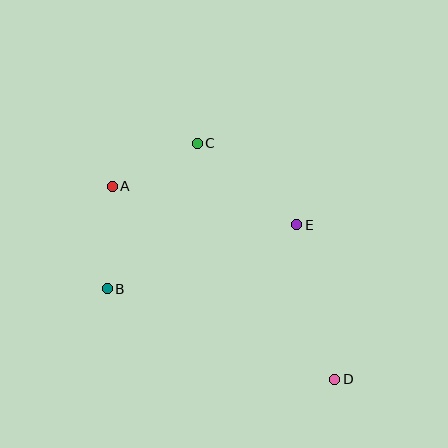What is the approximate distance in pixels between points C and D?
The distance between C and D is approximately 273 pixels.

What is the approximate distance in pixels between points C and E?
The distance between C and E is approximately 128 pixels.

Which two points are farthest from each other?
Points A and D are farthest from each other.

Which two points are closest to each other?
Points A and C are closest to each other.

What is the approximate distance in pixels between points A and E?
The distance between A and E is approximately 189 pixels.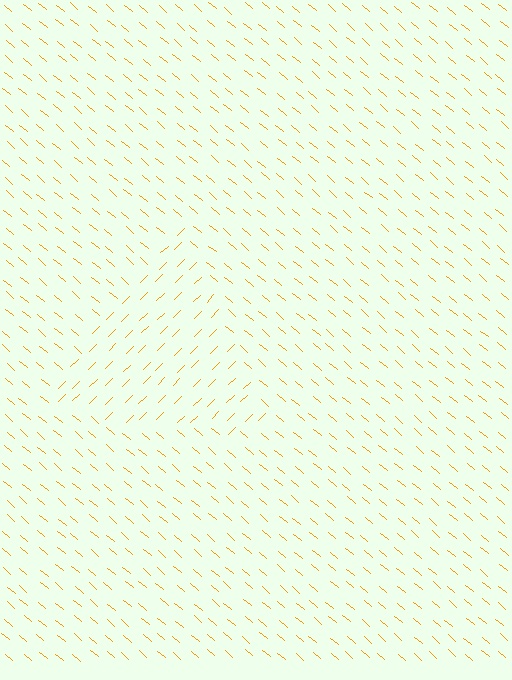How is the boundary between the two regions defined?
The boundary is defined purely by a change in line orientation (approximately 85 degrees difference). All lines are the same color and thickness.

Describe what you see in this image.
The image is filled with small orange line segments. A triangle region in the image has lines oriented differently from the surrounding lines, creating a visible texture boundary.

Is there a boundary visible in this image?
Yes, there is a texture boundary formed by a change in line orientation.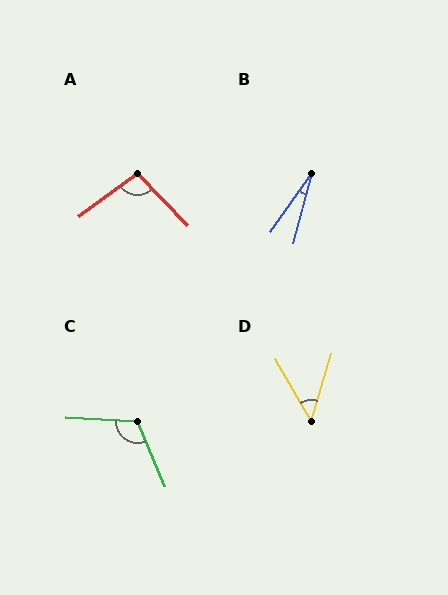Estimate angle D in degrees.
Approximately 47 degrees.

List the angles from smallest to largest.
B (21°), D (47°), A (98°), C (116°).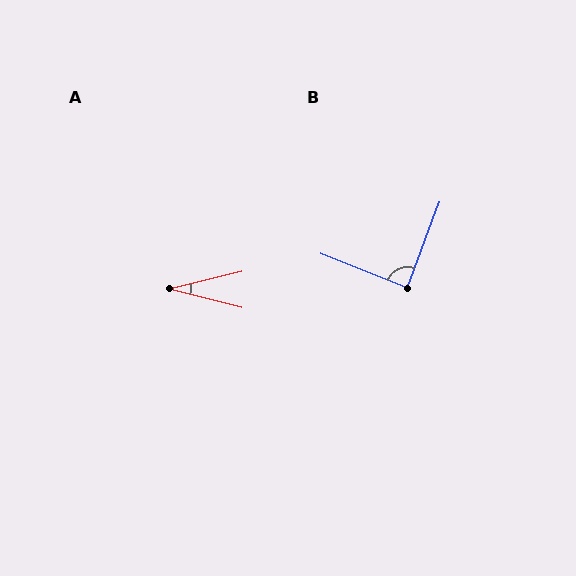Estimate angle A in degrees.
Approximately 27 degrees.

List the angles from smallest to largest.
A (27°), B (89°).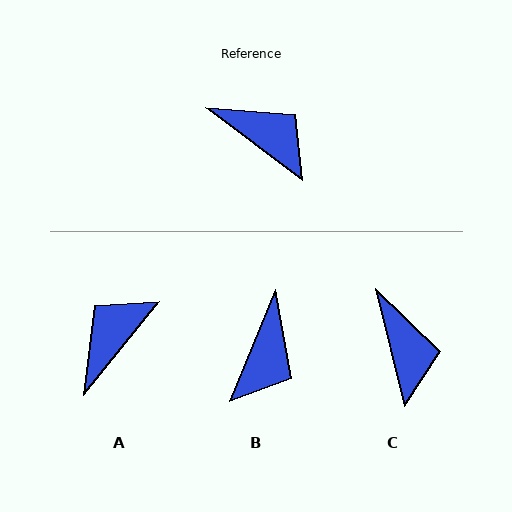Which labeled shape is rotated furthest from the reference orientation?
A, about 88 degrees away.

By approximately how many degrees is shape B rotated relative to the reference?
Approximately 75 degrees clockwise.